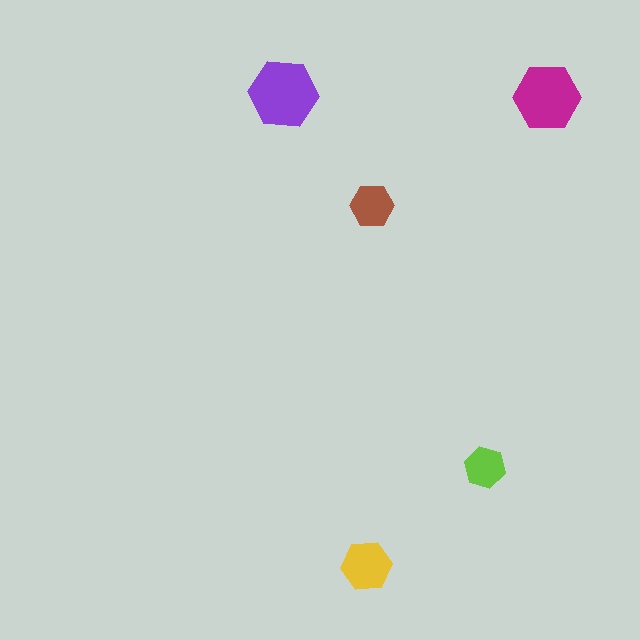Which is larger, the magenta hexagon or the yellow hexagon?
The magenta one.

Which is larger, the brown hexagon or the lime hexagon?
The brown one.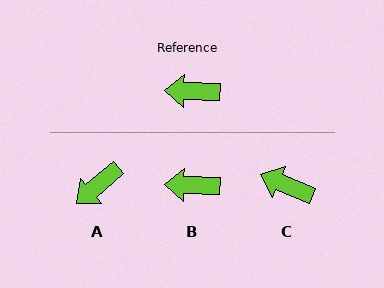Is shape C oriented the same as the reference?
No, it is off by about 20 degrees.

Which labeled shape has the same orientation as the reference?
B.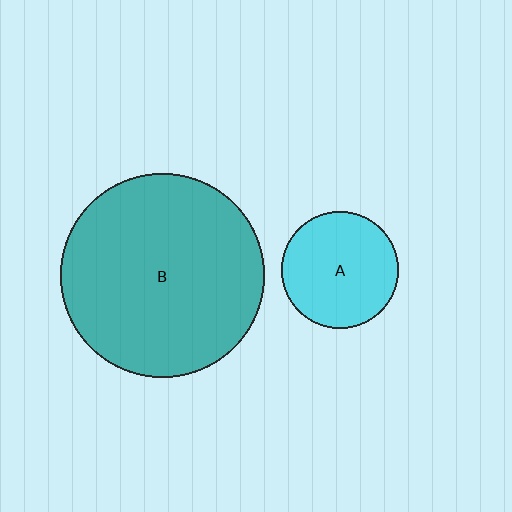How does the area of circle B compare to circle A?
Approximately 3.0 times.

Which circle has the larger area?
Circle B (teal).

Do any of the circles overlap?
No, none of the circles overlap.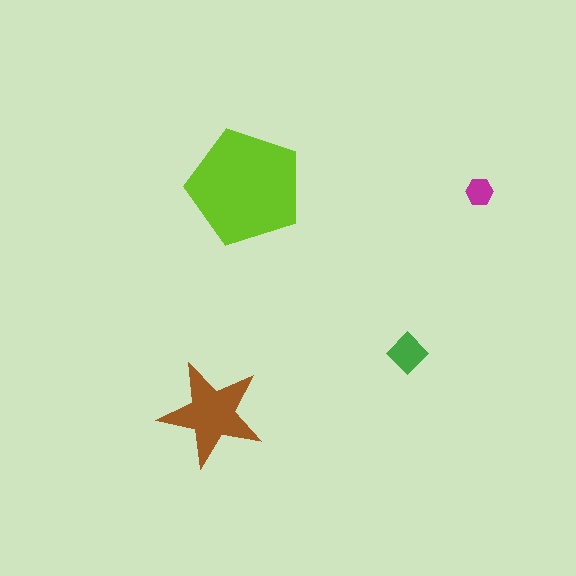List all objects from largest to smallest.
The lime pentagon, the brown star, the green diamond, the magenta hexagon.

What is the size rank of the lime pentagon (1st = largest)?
1st.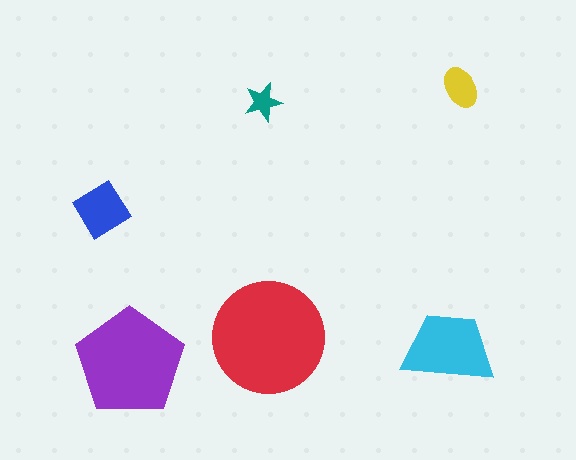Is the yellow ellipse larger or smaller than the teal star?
Larger.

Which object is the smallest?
The teal star.